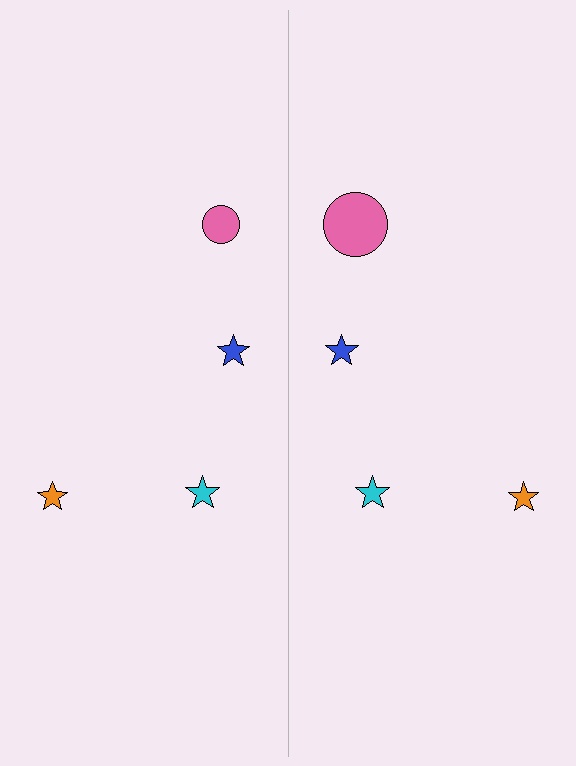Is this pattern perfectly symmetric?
No, the pattern is not perfectly symmetric. The pink circle on the right side has a different size than its mirror counterpart.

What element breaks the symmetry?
The pink circle on the right side has a different size than its mirror counterpart.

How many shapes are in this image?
There are 8 shapes in this image.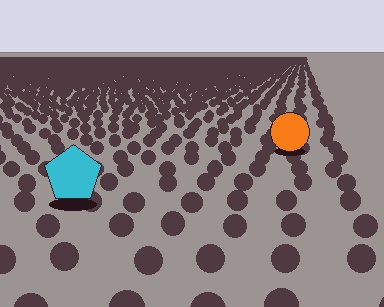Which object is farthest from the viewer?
The orange circle is farthest from the viewer. It appears smaller and the ground texture around it is denser.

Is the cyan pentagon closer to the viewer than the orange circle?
Yes. The cyan pentagon is closer — you can tell from the texture gradient: the ground texture is coarser near it.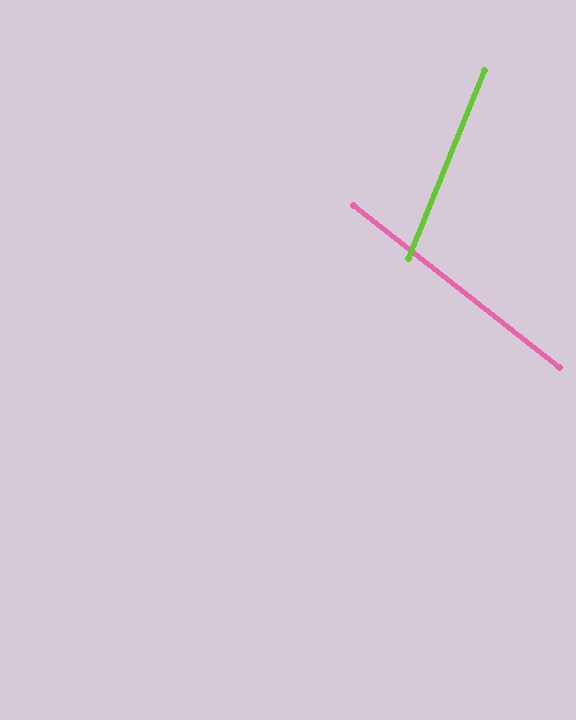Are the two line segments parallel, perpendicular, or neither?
Neither parallel nor perpendicular — they differ by about 74°.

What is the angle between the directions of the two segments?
Approximately 74 degrees.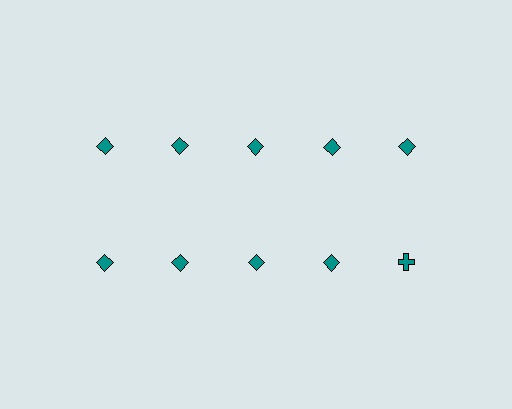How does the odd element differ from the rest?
It has a different shape: cross instead of diamond.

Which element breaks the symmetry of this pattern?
The teal cross in the second row, rightmost column breaks the symmetry. All other shapes are teal diamonds.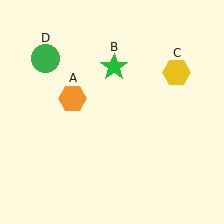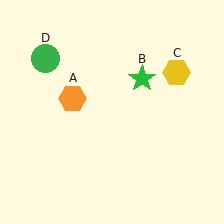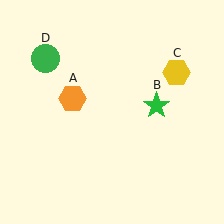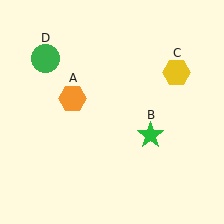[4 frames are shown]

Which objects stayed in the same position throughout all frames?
Orange hexagon (object A) and yellow hexagon (object C) and green circle (object D) remained stationary.